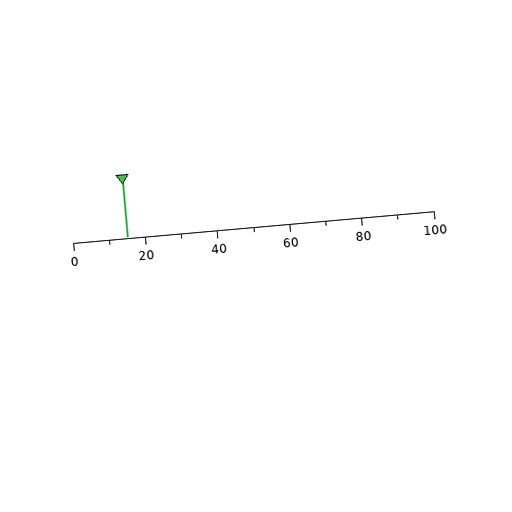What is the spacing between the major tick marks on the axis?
The major ticks are spaced 20 apart.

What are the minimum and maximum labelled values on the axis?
The axis runs from 0 to 100.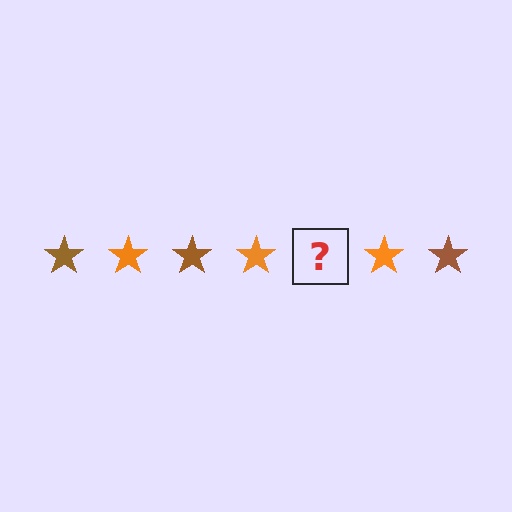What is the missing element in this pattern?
The missing element is a brown star.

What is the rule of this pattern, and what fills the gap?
The rule is that the pattern cycles through brown, orange stars. The gap should be filled with a brown star.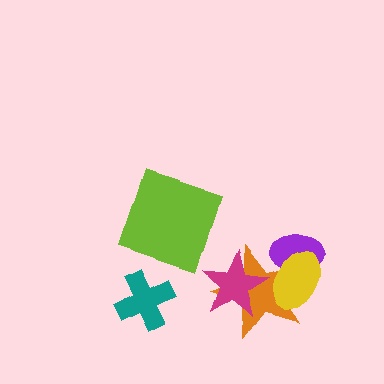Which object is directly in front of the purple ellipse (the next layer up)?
The orange star is directly in front of the purple ellipse.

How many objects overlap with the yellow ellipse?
2 objects overlap with the yellow ellipse.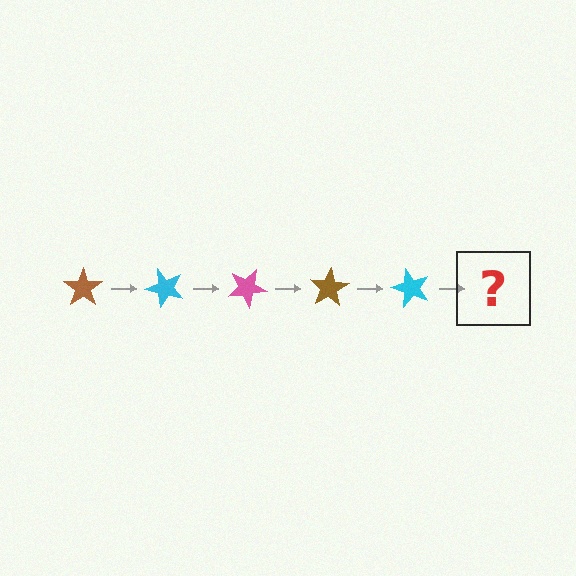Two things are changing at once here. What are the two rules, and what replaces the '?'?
The two rules are that it rotates 50 degrees each step and the color cycles through brown, cyan, and pink. The '?' should be a pink star, rotated 250 degrees from the start.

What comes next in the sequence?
The next element should be a pink star, rotated 250 degrees from the start.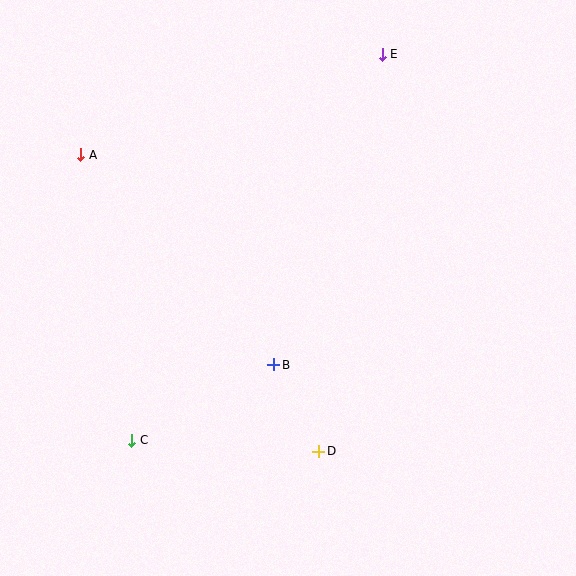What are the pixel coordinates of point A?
Point A is at (81, 155).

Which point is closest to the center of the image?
Point B at (274, 365) is closest to the center.